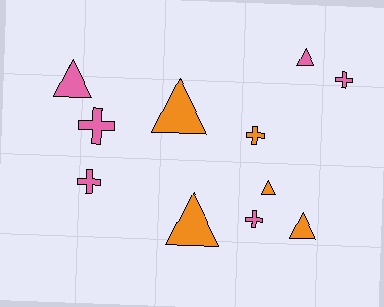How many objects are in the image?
There are 11 objects.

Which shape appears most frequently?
Triangle, with 6 objects.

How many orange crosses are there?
There is 1 orange cross.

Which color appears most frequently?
Pink, with 6 objects.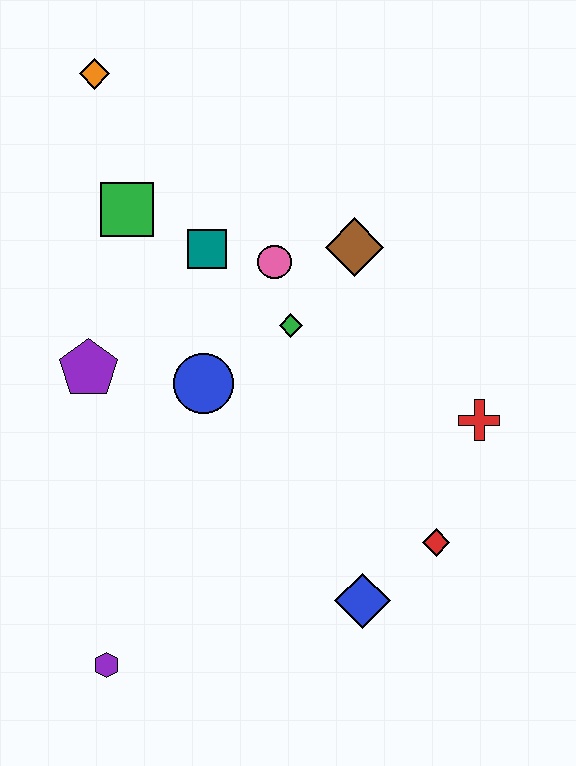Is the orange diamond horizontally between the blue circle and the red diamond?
No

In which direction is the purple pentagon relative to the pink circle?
The purple pentagon is to the left of the pink circle.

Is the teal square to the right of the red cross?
No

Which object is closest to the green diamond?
The pink circle is closest to the green diamond.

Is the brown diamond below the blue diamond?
No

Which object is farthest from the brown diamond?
The purple hexagon is farthest from the brown diamond.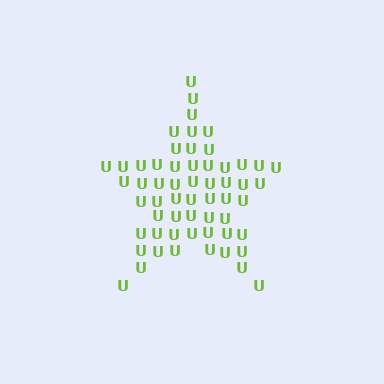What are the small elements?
The small elements are letter U's.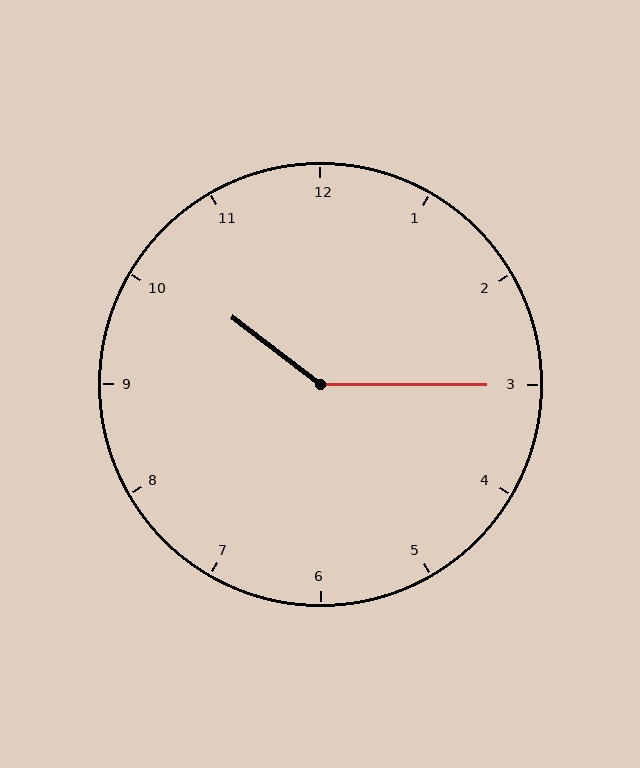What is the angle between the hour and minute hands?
Approximately 142 degrees.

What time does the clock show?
10:15.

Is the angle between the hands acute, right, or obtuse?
It is obtuse.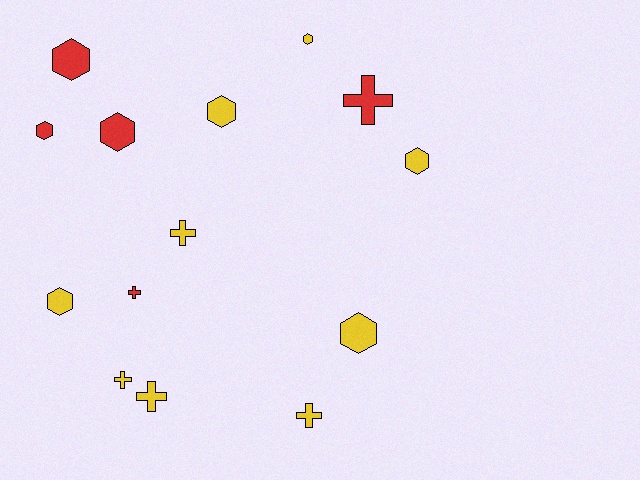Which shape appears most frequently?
Hexagon, with 8 objects.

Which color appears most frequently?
Yellow, with 9 objects.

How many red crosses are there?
There are 2 red crosses.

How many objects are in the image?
There are 14 objects.